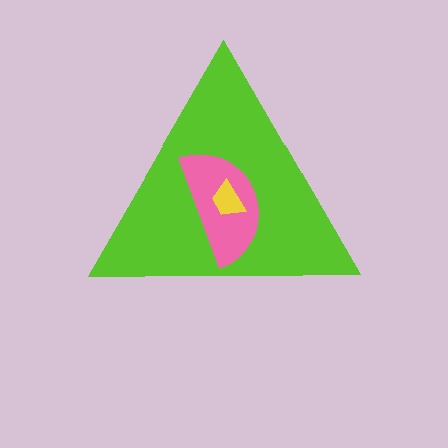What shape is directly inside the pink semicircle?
The yellow trapezoid.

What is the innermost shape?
The yellow trapezoid.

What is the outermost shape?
The lime triangle.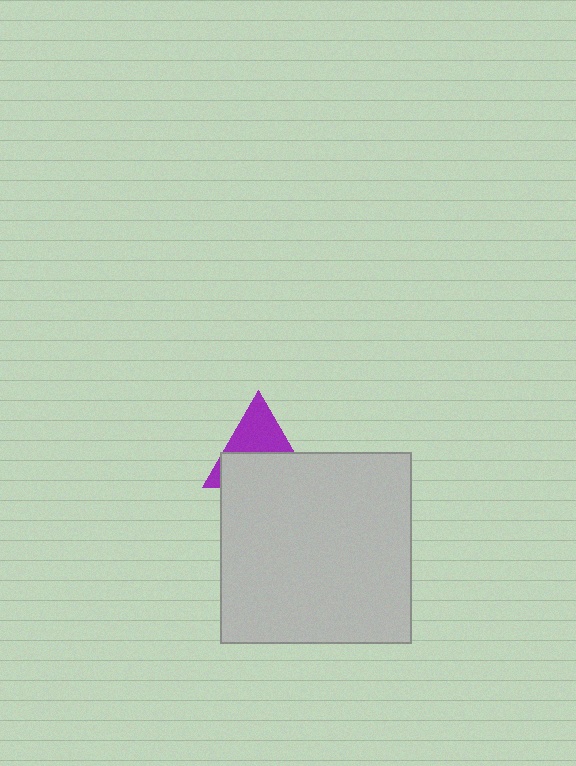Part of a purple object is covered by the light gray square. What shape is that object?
It is a triangle.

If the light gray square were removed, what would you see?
You would see the complete purple triangle.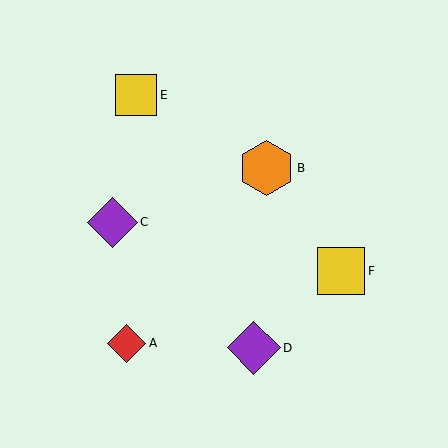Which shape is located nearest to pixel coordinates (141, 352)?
The red diamond (labeled A) at (127, 343) is nearest to that location.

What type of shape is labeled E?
Shape E is a yellow square.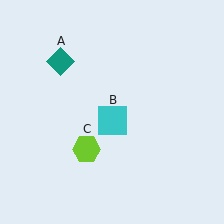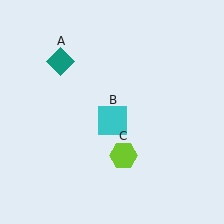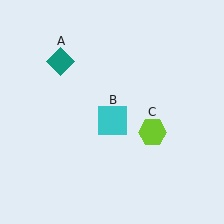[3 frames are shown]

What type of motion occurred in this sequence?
The lime hexagon (object C) rotated counterclockwise around the center of the scene.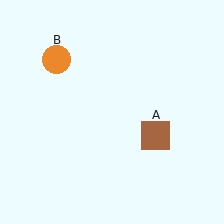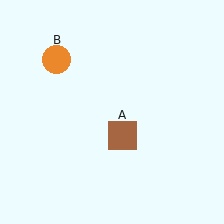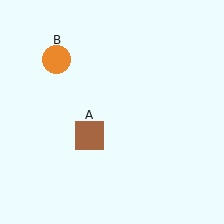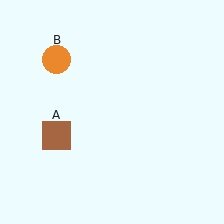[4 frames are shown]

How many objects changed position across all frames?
1 object changed position: brown square (object A).